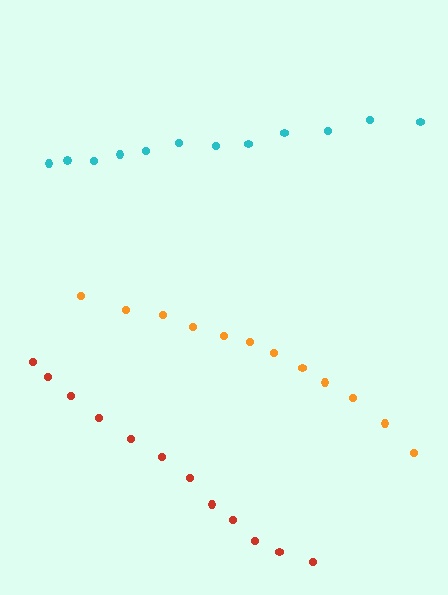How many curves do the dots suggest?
There are 3 distinct paths.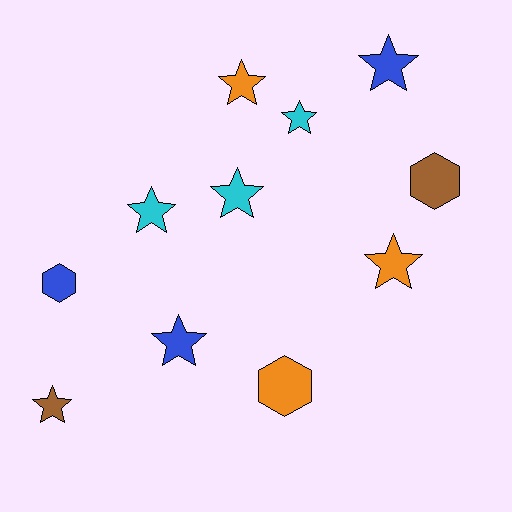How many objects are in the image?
There are 11 objects.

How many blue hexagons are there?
There is 1 blue hexagon.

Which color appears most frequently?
Orange, with 3 objects.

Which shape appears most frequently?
Star, with 8 objects.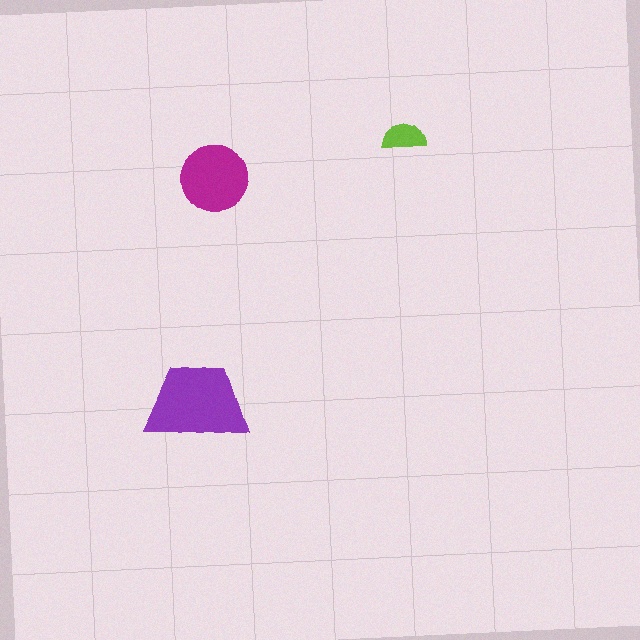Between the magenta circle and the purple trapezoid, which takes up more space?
The purple trapezoid.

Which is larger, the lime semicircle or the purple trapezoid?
The purple trapezoid.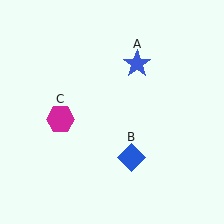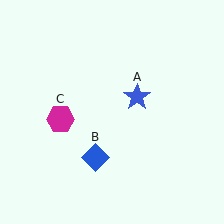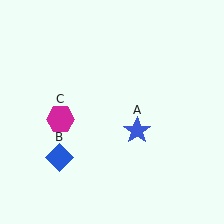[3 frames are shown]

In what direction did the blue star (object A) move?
The blue star (object A) moved down.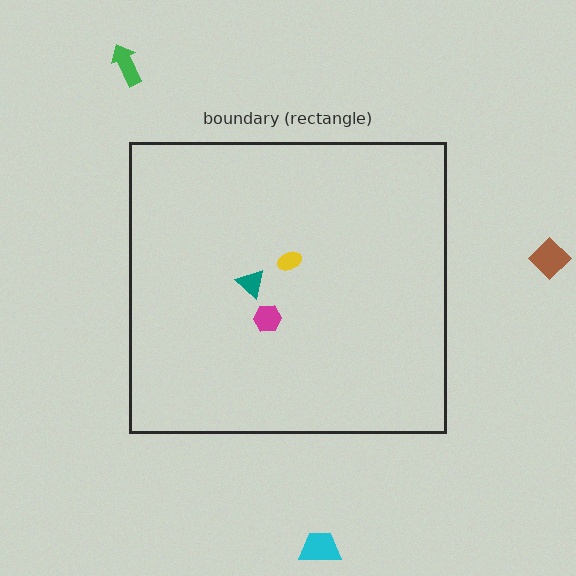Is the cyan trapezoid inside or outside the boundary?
Outside.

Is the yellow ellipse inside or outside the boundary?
Inside.